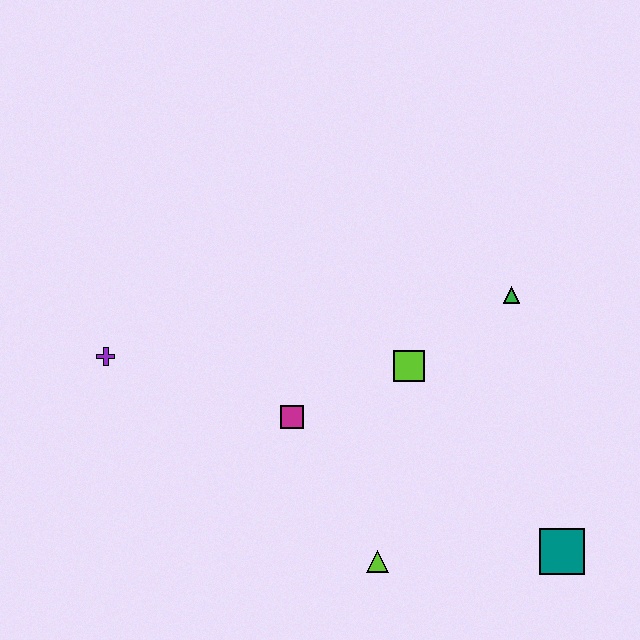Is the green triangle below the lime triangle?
No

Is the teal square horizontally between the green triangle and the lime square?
No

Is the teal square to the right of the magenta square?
Yes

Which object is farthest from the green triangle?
The purple cross is farthest from the green triangle.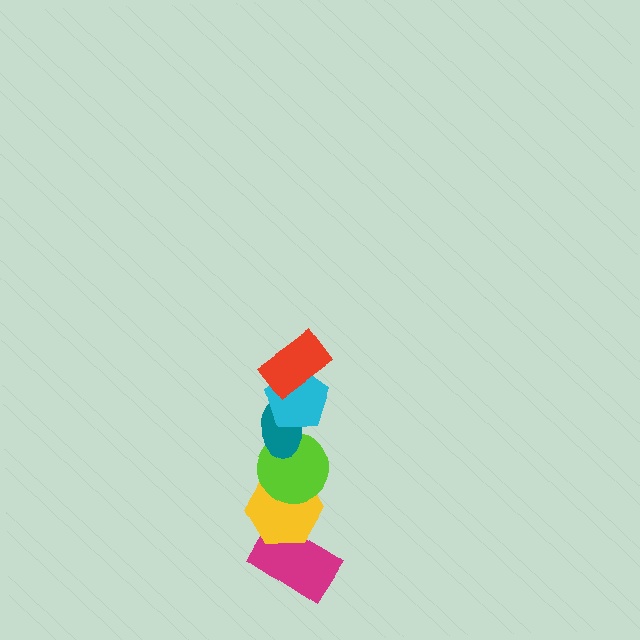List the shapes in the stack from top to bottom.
From top to bottom: the red rectangle, the cyan pentagon, the teal ellipse, the lime circle, the yellow hexagon, the magenta rectangle.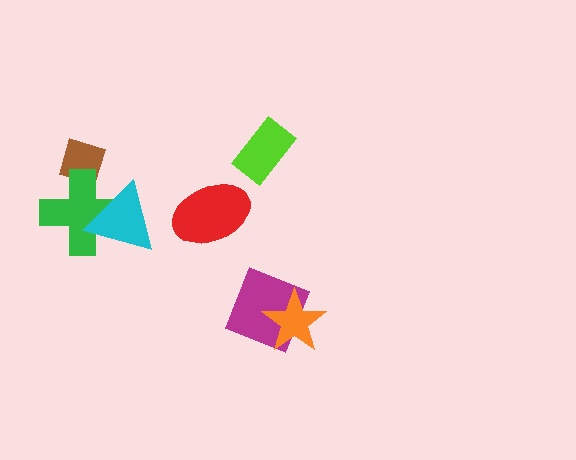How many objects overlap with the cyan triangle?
1 object overlaps with the cyan triangle.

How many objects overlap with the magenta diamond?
1 object overlaps with the magenta diamond.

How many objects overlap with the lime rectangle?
0 objects overlap with the lime rectangle.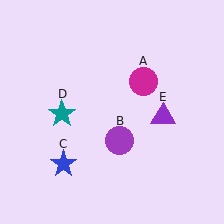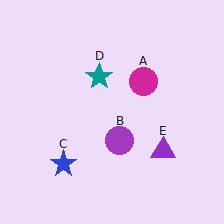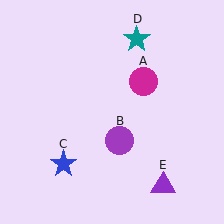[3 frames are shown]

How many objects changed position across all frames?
2 objects changed position: teal star (object D), purple triangle (object E).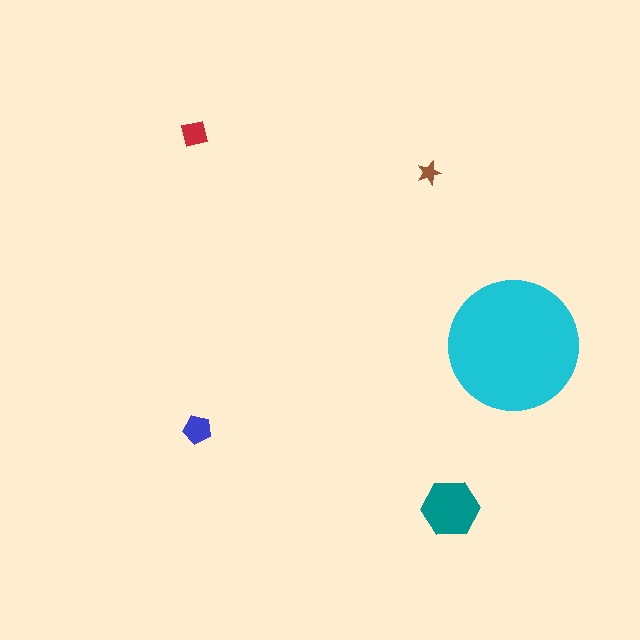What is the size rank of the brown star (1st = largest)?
5th.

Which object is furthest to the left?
The red square is leftmost.